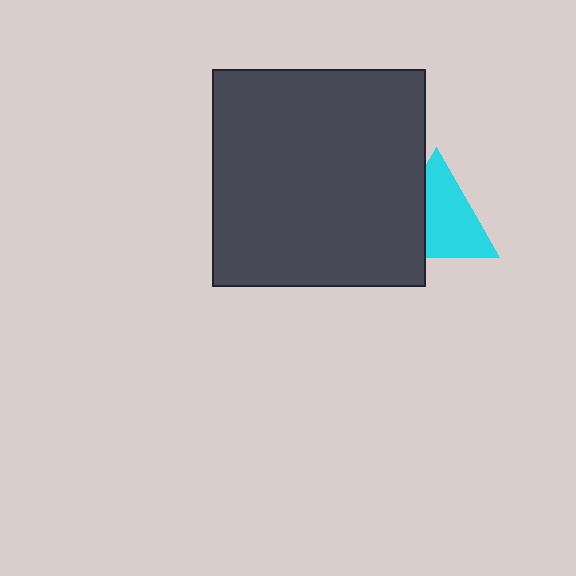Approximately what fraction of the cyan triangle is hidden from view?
Roughly 35% of the cyan triangle is hidden behind the dark gray rectangle.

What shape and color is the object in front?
The object in front is a dark gray rectangle.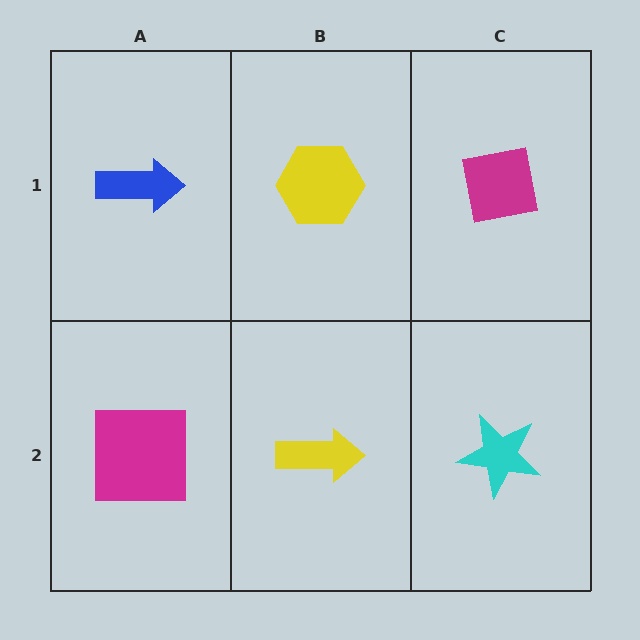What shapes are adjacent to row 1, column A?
A magenta square (row 2, column A), a yellow hexagon (row 1, column B).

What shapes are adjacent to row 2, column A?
A blue arrow (row 1, column A), a yellow arrow (row 2, column B).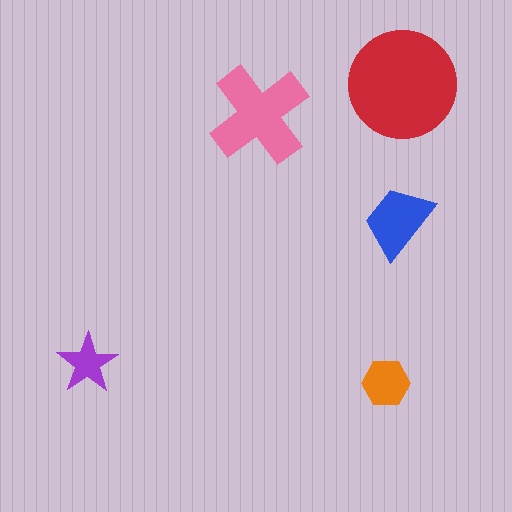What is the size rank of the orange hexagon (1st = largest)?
4th.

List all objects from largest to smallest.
The red circle, the pink cross, the blue trapezoid, the orange hexagon, the purple star.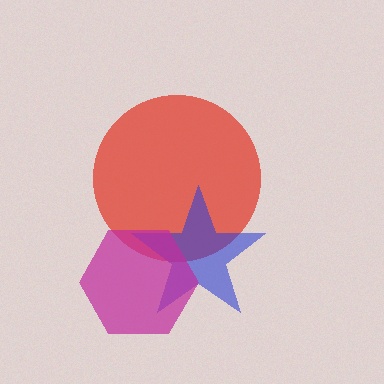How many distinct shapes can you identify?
There are 3 distinct shapes: a red circle, a blue star, a magenta hexagon.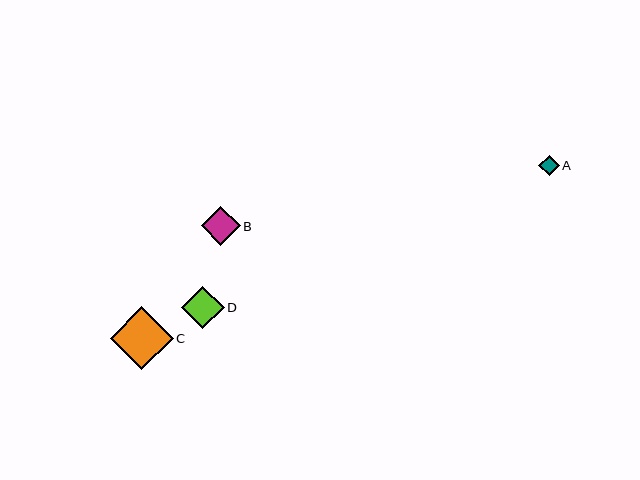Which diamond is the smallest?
Diamond A is the smallest with a size of approximately 20 pixels.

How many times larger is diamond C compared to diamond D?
Diamond C is approximately 1.5 times the size of diamond D.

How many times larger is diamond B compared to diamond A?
Diamond B is approximately 1.9 times the size of diamond A.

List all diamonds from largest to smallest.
From largest to smallest: C, D, B, A.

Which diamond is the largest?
Diamond C is the largest with a size of approximately 63 pixels.